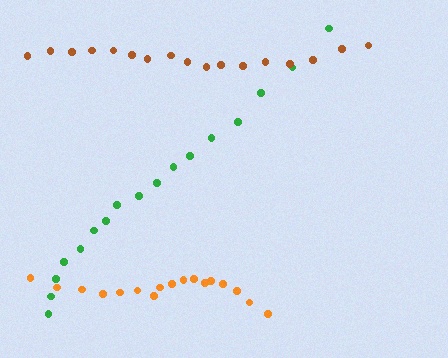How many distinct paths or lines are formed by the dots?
There are 3 distinct paths.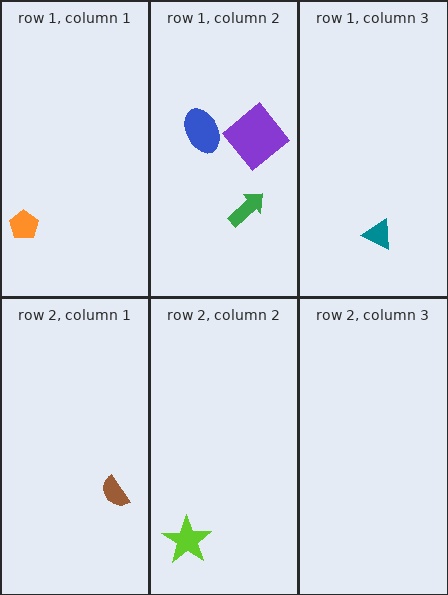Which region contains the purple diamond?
The row 1, column 2 region.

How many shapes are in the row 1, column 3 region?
1.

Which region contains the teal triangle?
The row 1, column 3 region.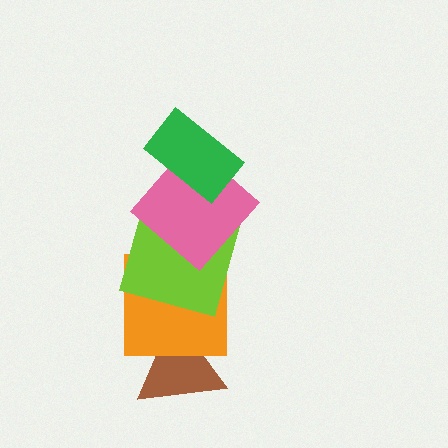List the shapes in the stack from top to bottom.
From top to bottom: the green rectangle, the pink diamond, the lime square, the orange square, the brown triangle.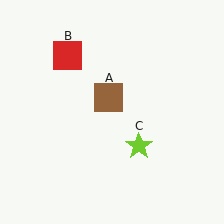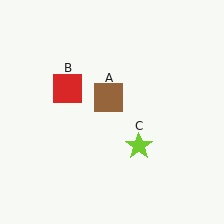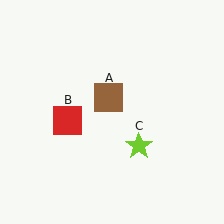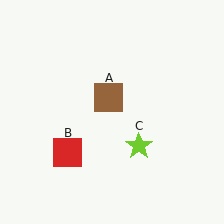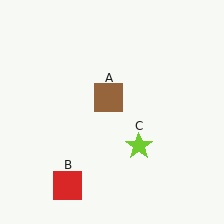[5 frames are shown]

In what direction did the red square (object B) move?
The red square (object B) moved down.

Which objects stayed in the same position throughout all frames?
Brown square (object A) and lime star (object C) remained stationary.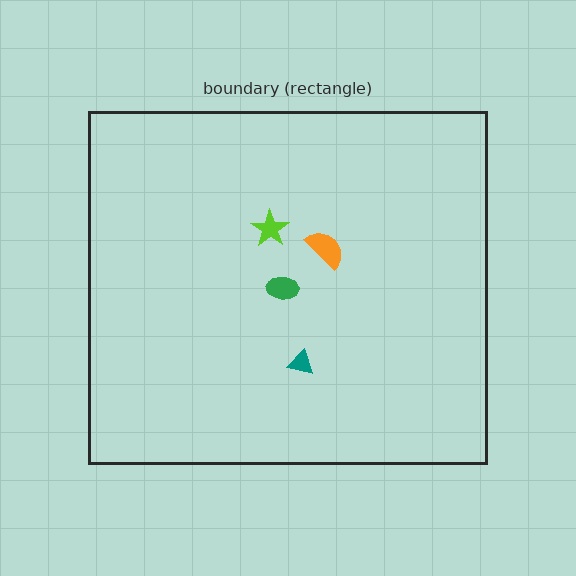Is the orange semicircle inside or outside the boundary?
Inside.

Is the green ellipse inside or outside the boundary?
Inside.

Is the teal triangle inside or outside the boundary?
Inside.